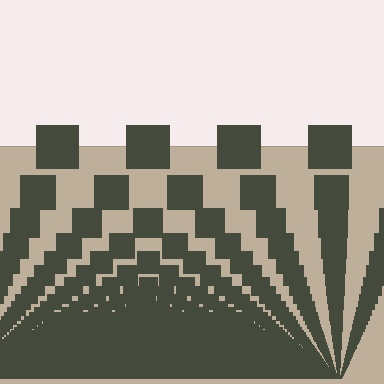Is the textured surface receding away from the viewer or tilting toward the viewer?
The surface appears to tilt toward the viewer. Texture elements get larger and sparser toward the top.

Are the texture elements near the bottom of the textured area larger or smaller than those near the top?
Smaller. The gradient is inverted — elements near the bottom are smaller and denser.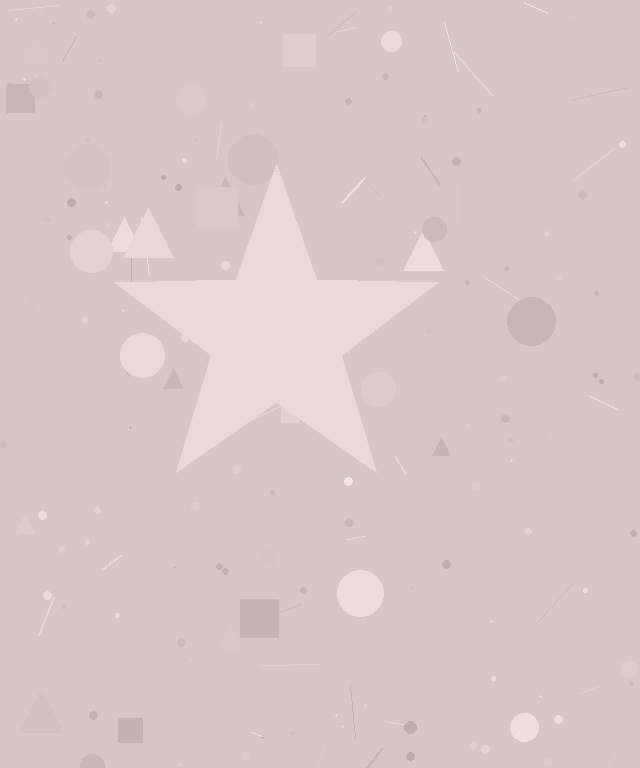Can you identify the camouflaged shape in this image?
The camouflaged shape is a star.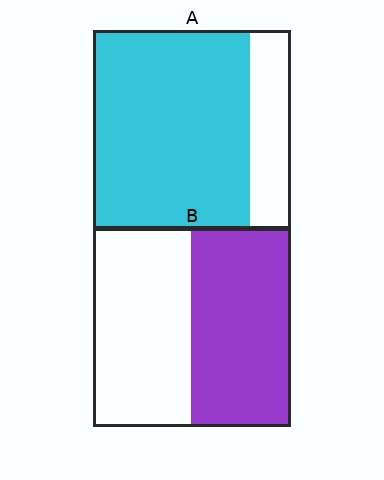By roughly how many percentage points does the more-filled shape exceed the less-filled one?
By roughly 30 percentage points (A over B).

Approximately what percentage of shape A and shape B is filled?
A is approximately 80% and B is approximately 50%.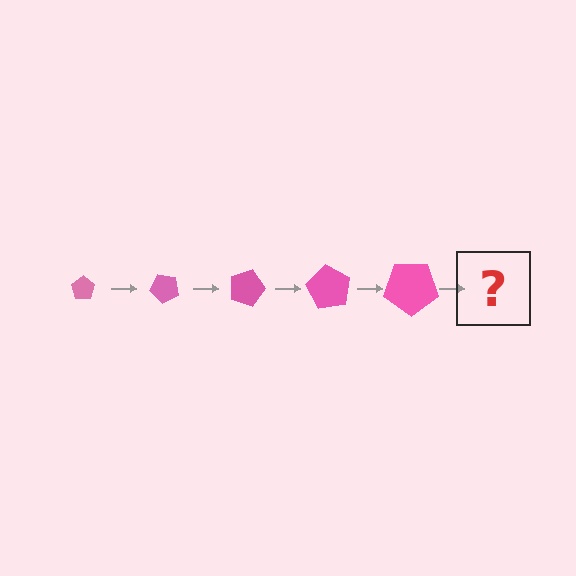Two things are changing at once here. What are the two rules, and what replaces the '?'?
The two rules are that the pentagon grows larger each step and it rotates 45 degrees each step. The '?' should be a pentagon, larger than the previous one and rotated 225 degrees from the start.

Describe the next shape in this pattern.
It should be a pentagon, larger than the previous one and rotated 225 degrees from the start.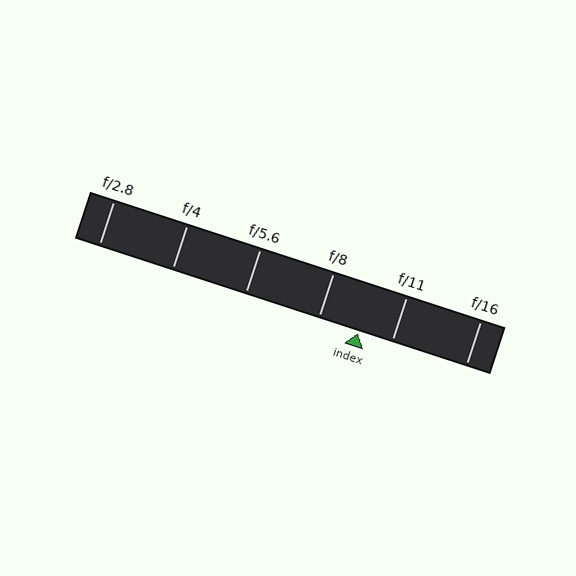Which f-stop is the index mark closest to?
The index mark is closest to f/11.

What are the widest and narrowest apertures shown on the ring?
The widest aperture shown is f/2.8 and the narrowest is f/16.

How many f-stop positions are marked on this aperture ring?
There are 6 f-stop positions marked.